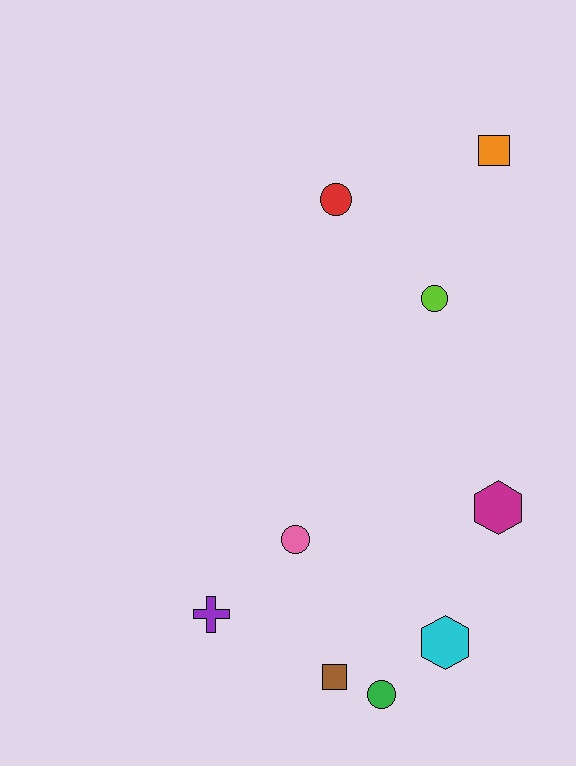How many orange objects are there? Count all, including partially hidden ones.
There is 1 orange object.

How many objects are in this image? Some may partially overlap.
There are 9 objects.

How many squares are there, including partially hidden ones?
There are 2 squares.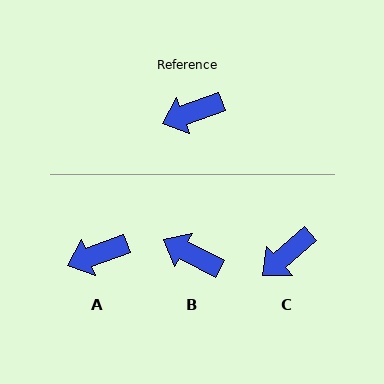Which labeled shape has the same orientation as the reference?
A.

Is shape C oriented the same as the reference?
No, it is off by about 21 degrees.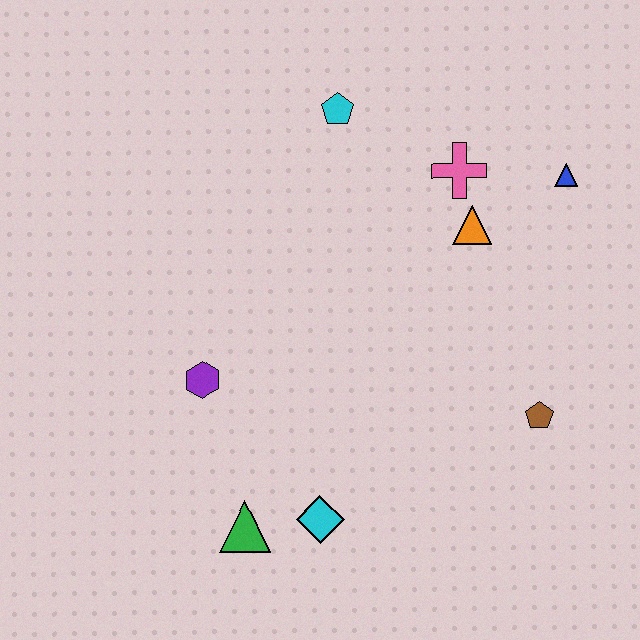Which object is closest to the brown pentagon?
The orange triangle is closest to the brown pentagon.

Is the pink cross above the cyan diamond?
Yes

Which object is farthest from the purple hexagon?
The blue triangle is farthest from the purple hexagon.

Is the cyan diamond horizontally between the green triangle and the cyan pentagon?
Yes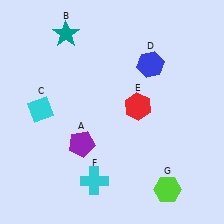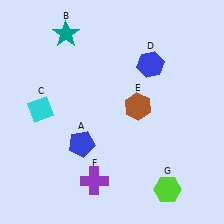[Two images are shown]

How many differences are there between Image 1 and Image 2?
There are 3 differences between the two images.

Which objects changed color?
A changed from purple to blue. E changed from red to brown. F changed from cyan to purple.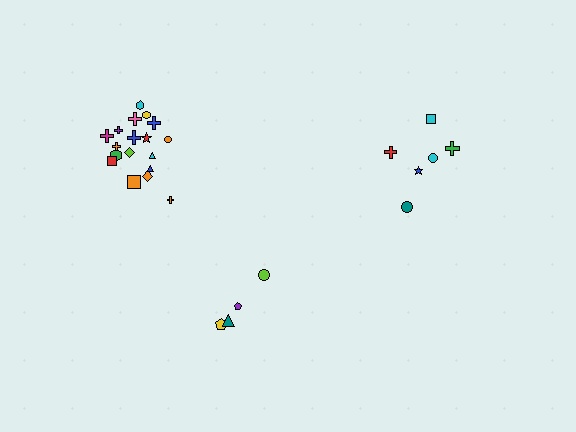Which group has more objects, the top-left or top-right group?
The top-left group.